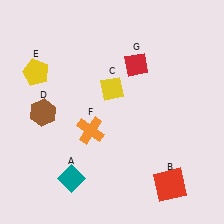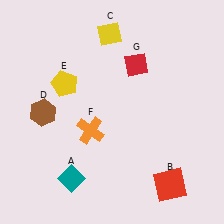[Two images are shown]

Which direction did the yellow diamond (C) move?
The yellow diamond (C) moved up.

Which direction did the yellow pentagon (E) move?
The yellow pentagon (E) moved right.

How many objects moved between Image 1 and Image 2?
2 objects moved between the two images.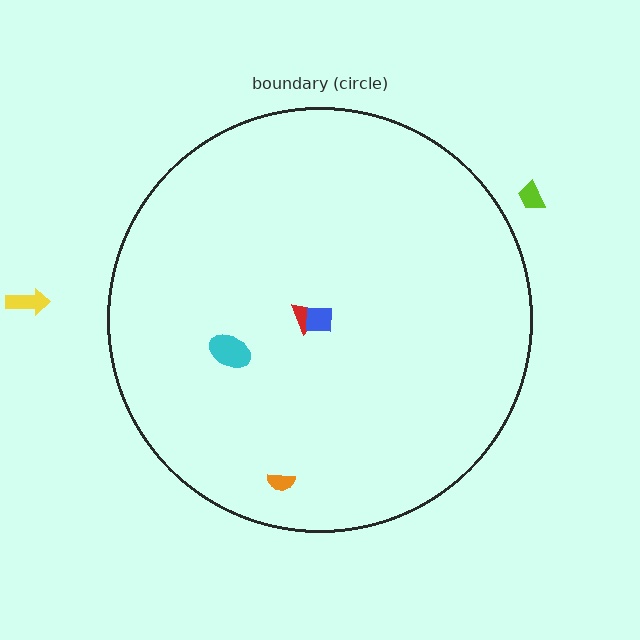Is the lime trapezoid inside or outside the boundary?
Outside.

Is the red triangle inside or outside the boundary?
Inside.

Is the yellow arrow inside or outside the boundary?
Outside.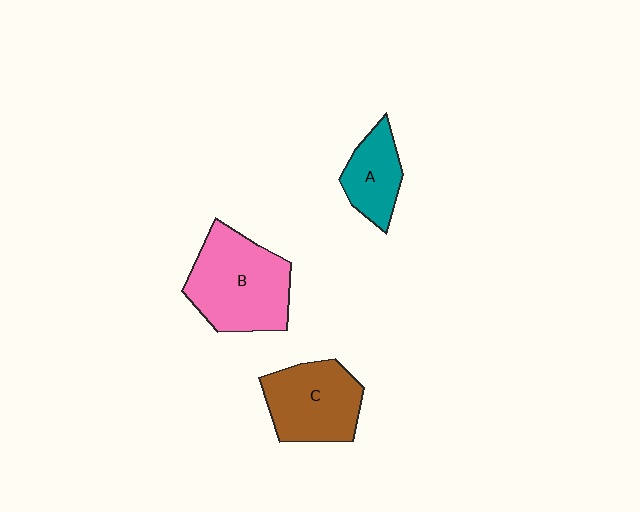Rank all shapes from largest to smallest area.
From largest to smallest: B (pink), C (brown), A (teal).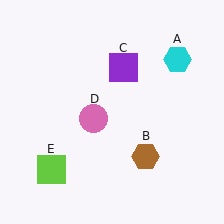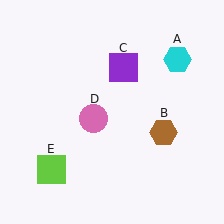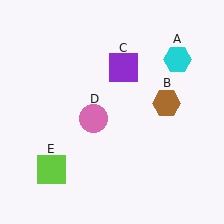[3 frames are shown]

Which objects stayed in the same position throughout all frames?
Cyan hexagon (object A) and purple square (object C) and pink circle (object D) and lime square (object E) remained stationary.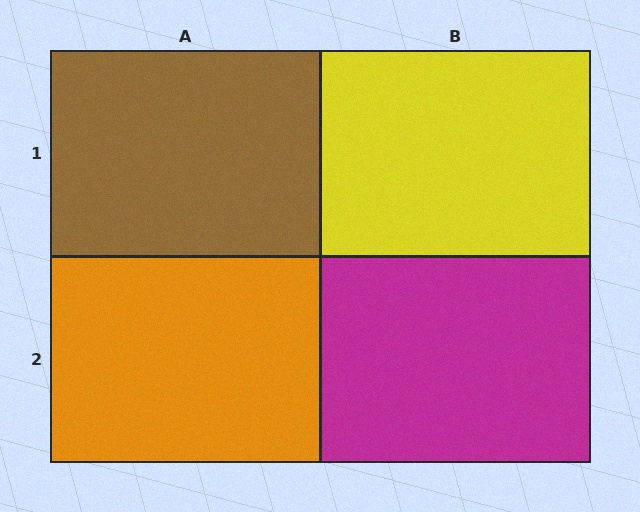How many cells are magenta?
1 cell is magenta.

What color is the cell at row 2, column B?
Magenta.